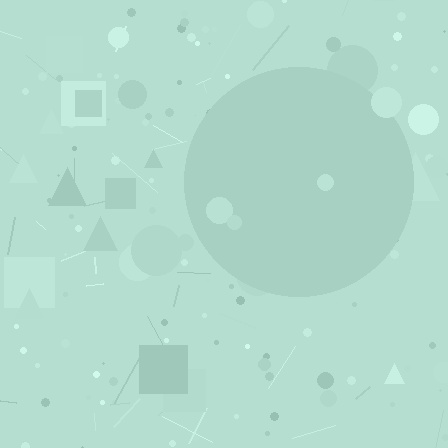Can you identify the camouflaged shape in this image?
The camouflaged shape is a circle.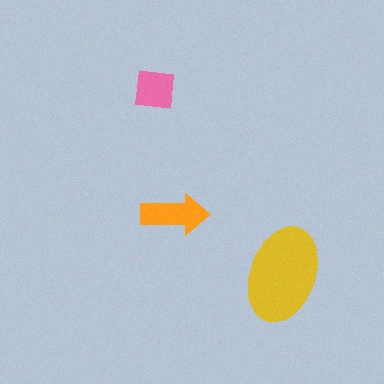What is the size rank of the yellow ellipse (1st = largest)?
1st.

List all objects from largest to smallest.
The yellow ellipse, the orange arrow, the pink square.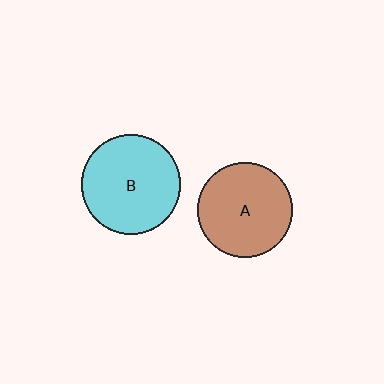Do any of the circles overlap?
No, none of the circles overlap.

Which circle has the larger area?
Circle B (cyan).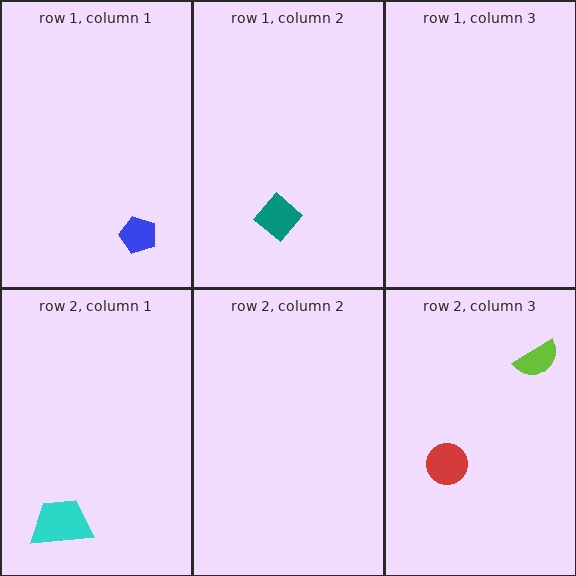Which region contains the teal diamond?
The row 1, column 2 region.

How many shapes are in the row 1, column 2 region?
1.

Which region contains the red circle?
The row 2, column 3 region.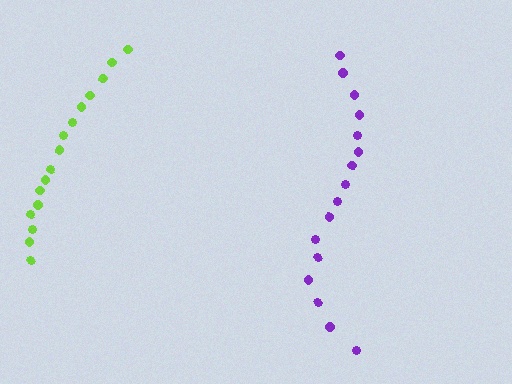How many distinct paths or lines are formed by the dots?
There are 2 distinct paths.